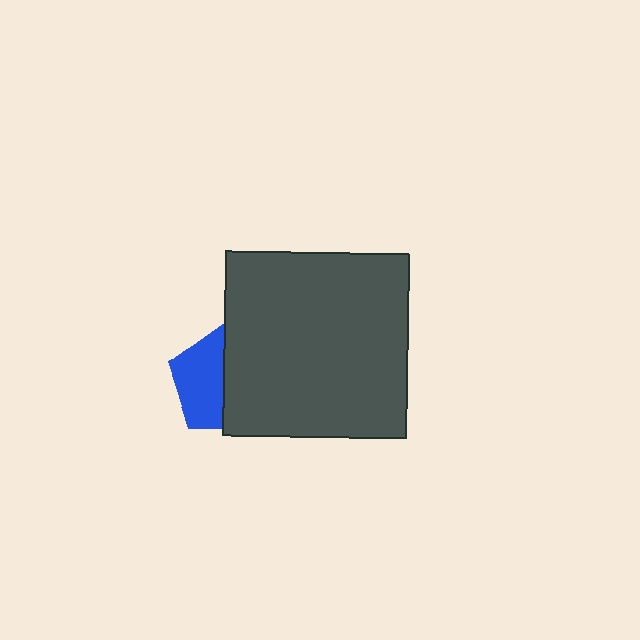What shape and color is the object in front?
The object in front is a dark gray square.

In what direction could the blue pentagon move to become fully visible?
The blue pentagon could move left. That would shift it out from behind the dark gray square entirely.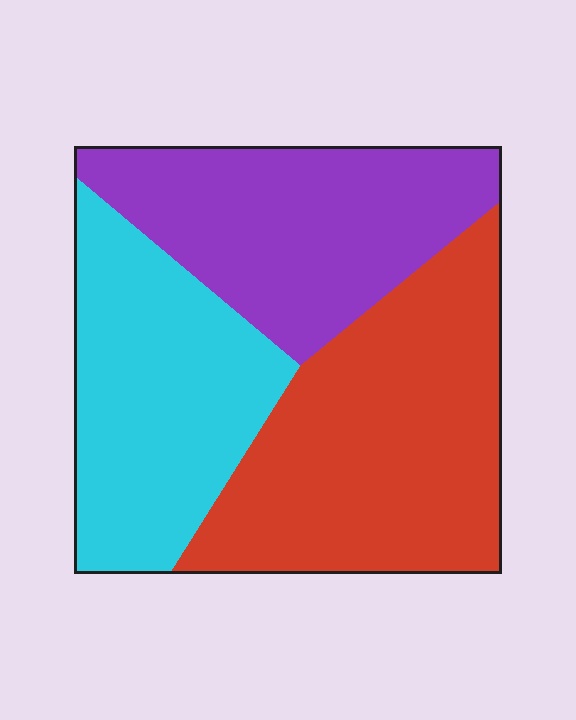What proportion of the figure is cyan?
Cyan takes up about one third (1/3) of the figure.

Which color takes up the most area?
Red, at roughly 40%.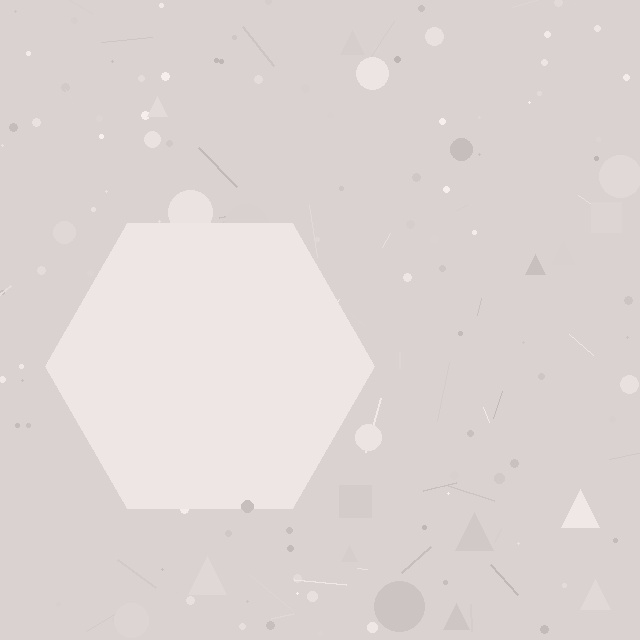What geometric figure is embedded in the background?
A hexagon is embedded in the background.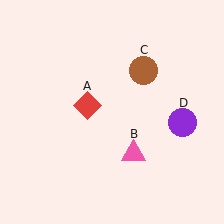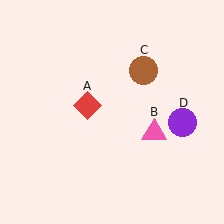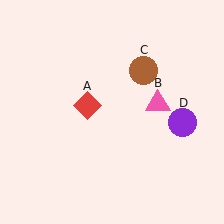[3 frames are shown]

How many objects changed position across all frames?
1 object changed position: pink triangle (object B).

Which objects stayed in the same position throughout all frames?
Red diamond (object A) and brown circle (object C) and purple circle (object D) remained stationary.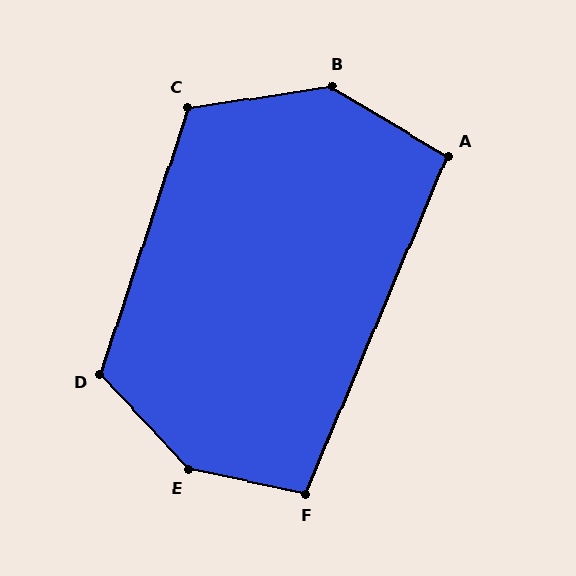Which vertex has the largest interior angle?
E, at approximately 145 degrees.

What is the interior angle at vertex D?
Approximately 119 degrees (obtuse).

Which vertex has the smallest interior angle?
A, at approximately 99 degrees.